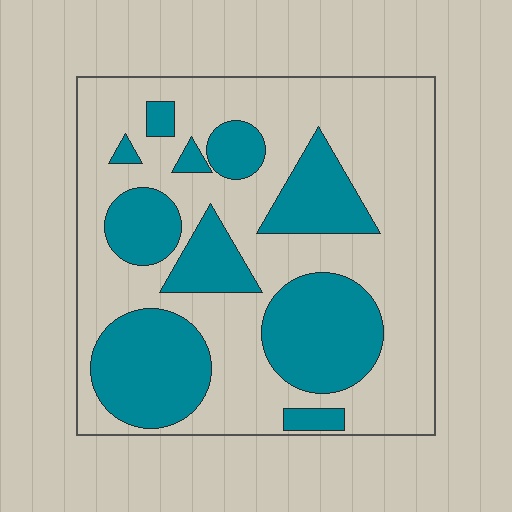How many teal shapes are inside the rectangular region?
10.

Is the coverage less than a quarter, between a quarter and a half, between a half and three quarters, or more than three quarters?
Between a quarter and a half.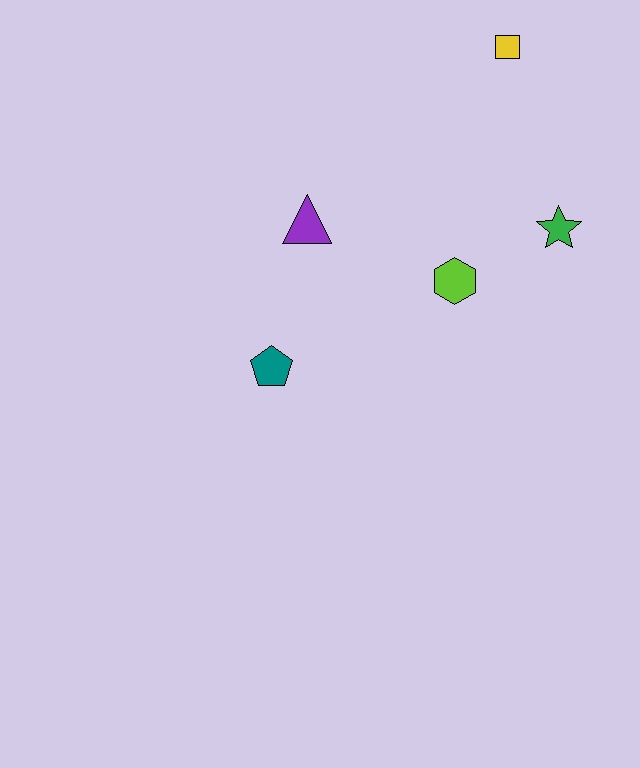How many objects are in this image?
There are 5 objects.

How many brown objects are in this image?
There are no brown objects.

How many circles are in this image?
There are no circles.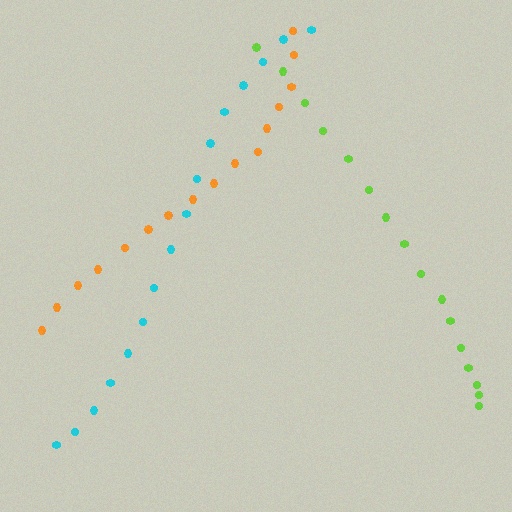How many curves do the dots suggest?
There are 3 distinct paths.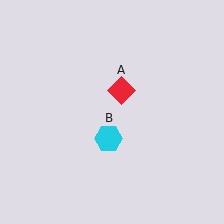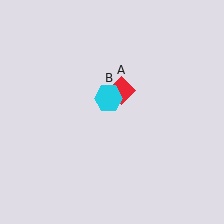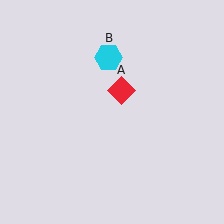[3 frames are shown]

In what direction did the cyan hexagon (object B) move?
The cyan hexagon (object B) moved up.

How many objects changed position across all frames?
1 object changed position: cyan hexagon (object B).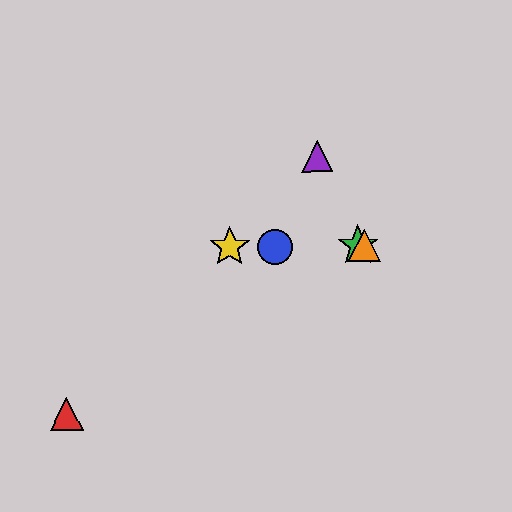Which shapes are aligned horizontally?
The blue circle, the green star, the yellow star, the orange triangle are aligned horizontally.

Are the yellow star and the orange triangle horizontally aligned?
Yes, both are at y≈247.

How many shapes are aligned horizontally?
4 shapes (the blue circle, the green star, the yellow star, the orange triangle) are aligned horizontally.